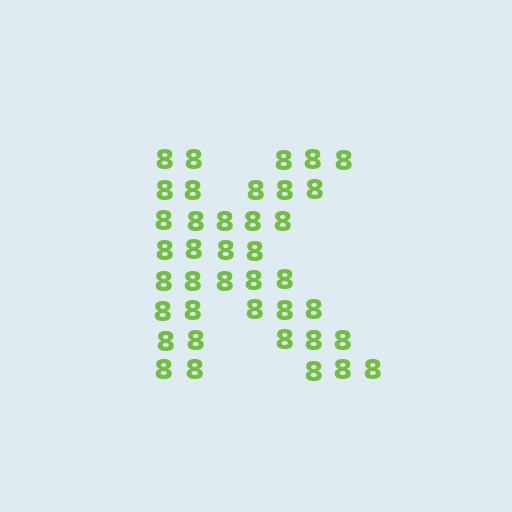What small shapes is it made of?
It is made of small digit 8's.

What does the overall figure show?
The overall figure shows the letter K.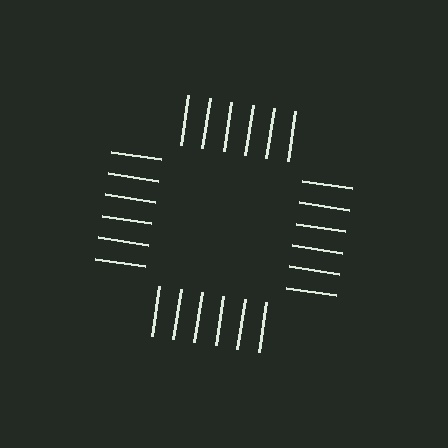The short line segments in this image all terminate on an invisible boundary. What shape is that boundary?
An illusory square — the line segments terminate on its edges but no continuous stroke is drawn.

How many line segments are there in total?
24 — 6 along each of the 4 edges.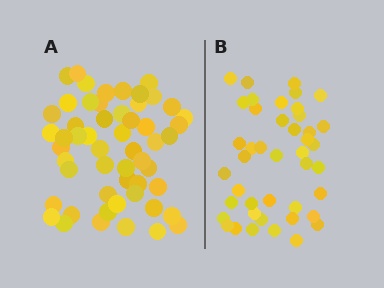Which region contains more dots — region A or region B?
Region A (the left region) has more dots.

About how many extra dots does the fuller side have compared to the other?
Region A has roughly 12 or so more dots than region B.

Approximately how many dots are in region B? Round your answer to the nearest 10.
About 40 dots. (The exact count is 43, which rounds to 40.)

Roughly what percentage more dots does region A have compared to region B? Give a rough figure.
About 25% more.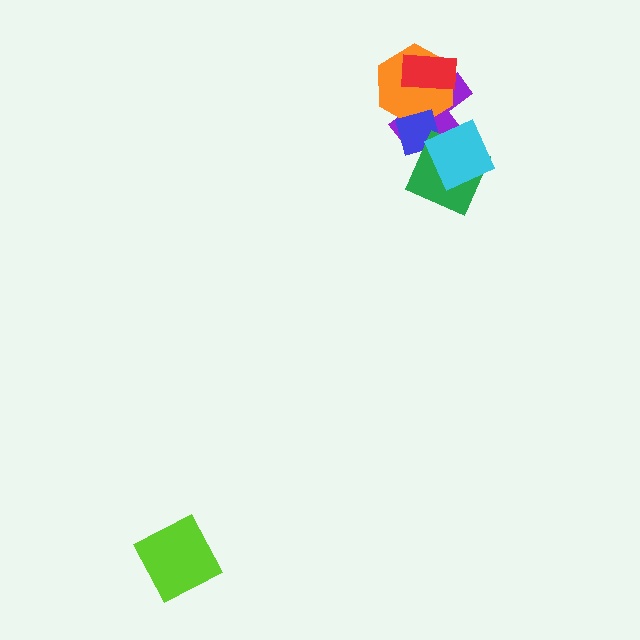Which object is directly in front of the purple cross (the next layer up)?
The orange hexagon is directly in front of the purple cross.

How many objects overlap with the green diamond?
3 objects overlap with the green diamond.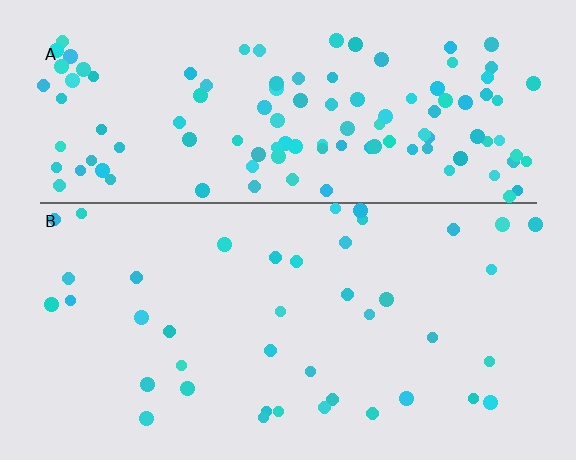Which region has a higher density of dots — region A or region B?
A (the top).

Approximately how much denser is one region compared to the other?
Approximately 2.9× — region A over region B.